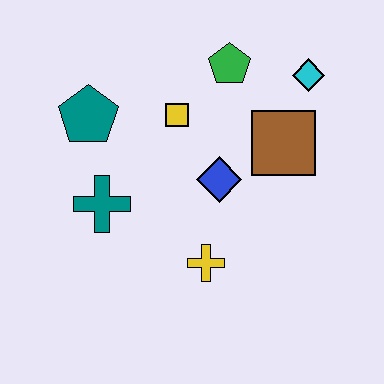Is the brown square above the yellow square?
No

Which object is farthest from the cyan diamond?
The teal cross is farthest from the cyan diamond.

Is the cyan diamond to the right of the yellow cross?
Yes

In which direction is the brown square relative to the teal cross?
The brown square is to the right of the teal cross.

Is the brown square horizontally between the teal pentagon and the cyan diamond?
Yes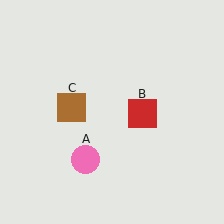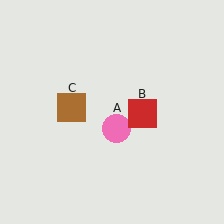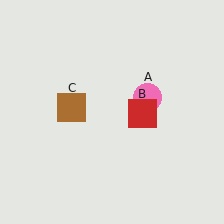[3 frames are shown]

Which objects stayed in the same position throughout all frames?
Red square (object B) and brown square (object C) remained stationary.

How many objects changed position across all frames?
1 object changed position: pink circle (object A).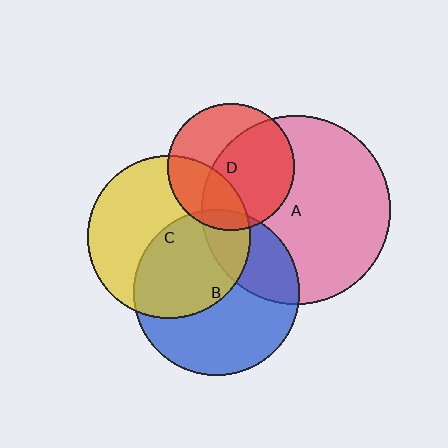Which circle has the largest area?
Circle A (pink).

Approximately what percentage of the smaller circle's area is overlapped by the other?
Approximately 25%.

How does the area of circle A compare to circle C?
Approximately 1.3 times.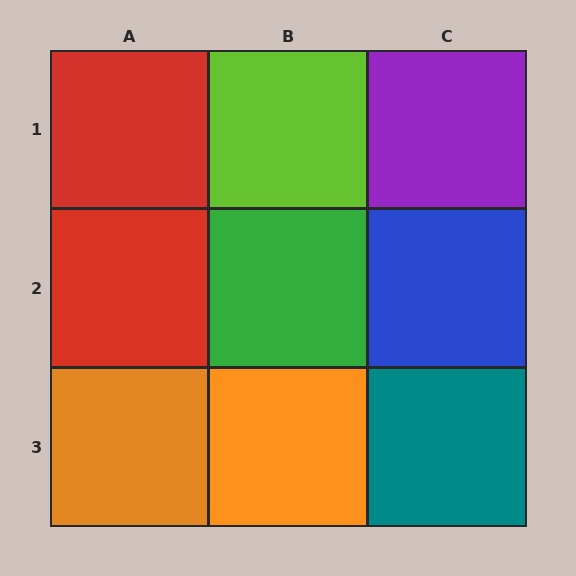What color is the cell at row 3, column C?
Teal.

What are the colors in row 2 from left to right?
Red, green, blue.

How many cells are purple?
1 cell is purple.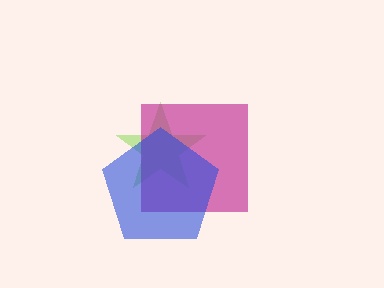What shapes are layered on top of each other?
The layered shapes are: a lime star, a magenta square, a blue pentagon.